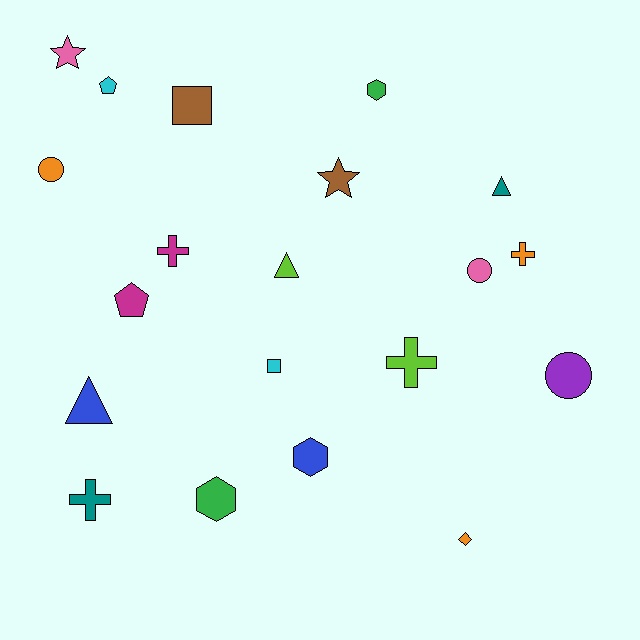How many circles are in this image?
There are 3 circles.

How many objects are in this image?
There are 20 objects.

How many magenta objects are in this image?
There are 2 magenta objects.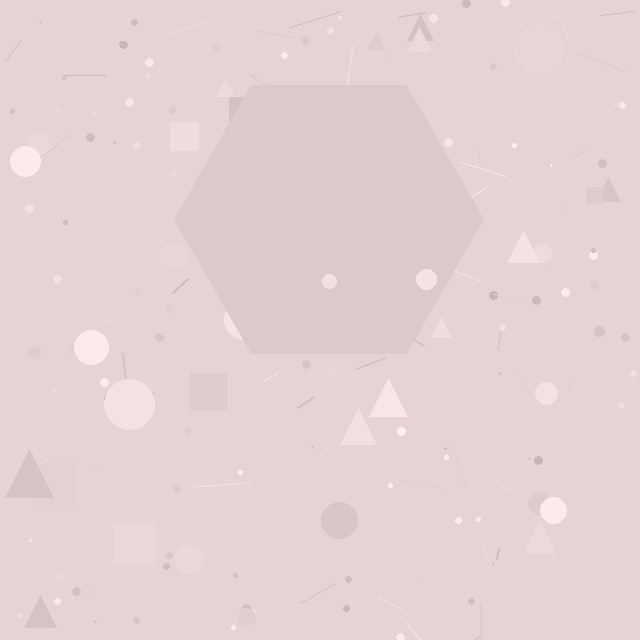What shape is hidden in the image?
A hexagon is hidden in the image.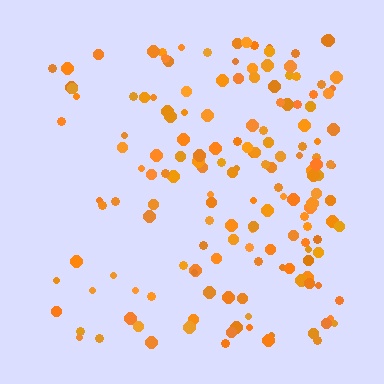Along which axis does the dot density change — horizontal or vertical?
Horizontal.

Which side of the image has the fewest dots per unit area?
The left.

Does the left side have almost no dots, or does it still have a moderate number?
Still a moderate number, just noticeably fewer than the right.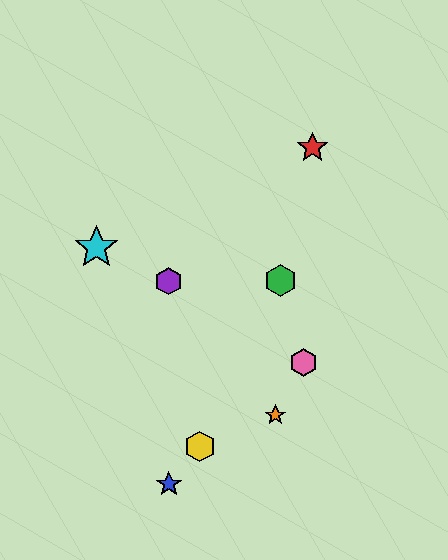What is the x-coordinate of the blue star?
The blue star is at x≈169.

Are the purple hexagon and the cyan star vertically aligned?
No, the purple hexagon is at x≈169 and the cyan star is at x≈96.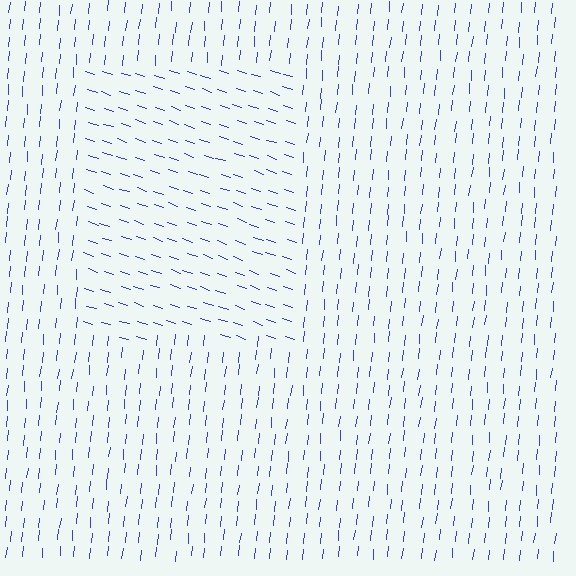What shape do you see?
I see a rectangle.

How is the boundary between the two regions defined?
The boundary is defined purely by a change in line orientation (approximately 77 degrees difference). All lines are the same color and thickness.